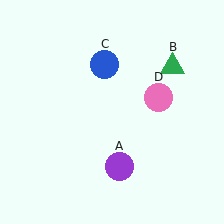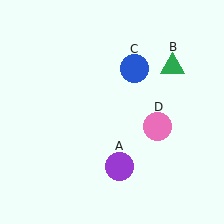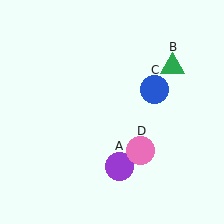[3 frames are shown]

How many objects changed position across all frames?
2 objects changed position: blue circle (object C), pink circle (object D).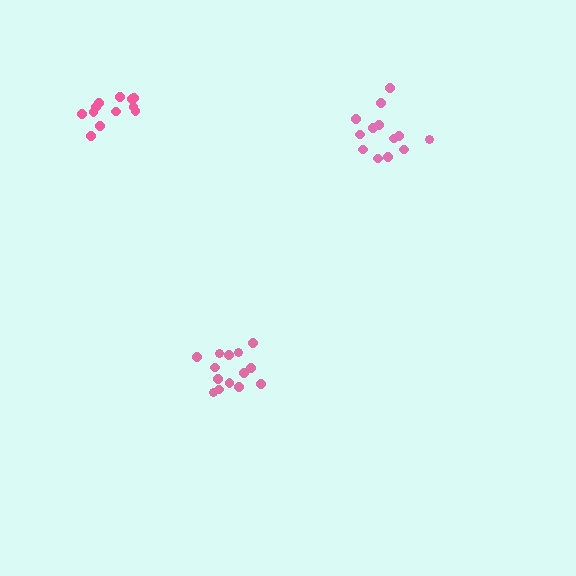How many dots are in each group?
Group 1: 14 dots, Group 2: 13 dots, Group 3: 12 dots (39 total).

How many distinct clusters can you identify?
There are 3 distinct clusters.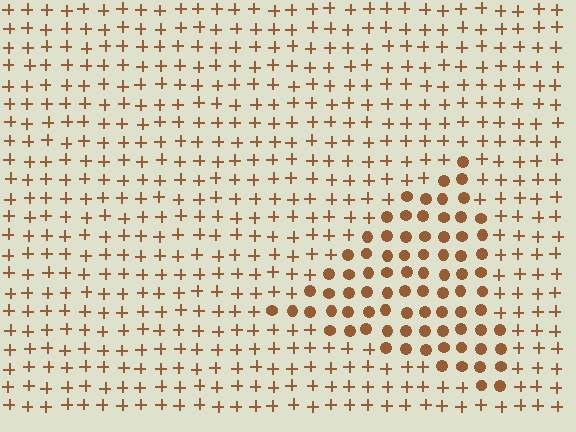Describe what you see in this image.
The image is filled with small brown elements arranged in a uniform grid. A triangle-shaped region contains circles, while the surrounding area contains plus signs. The boundary is defined purely by the change in element shape.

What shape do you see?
I see a triangle.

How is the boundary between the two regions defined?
The boundary is defined by a change in element shape: circles inside vs. plus signs outside. All elements share the same color and spacing.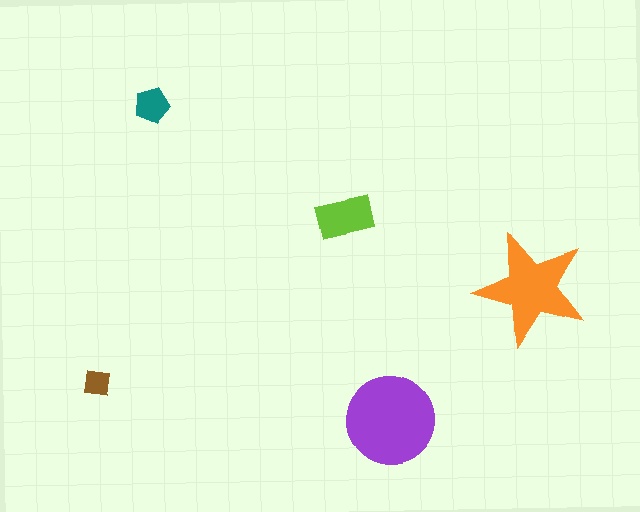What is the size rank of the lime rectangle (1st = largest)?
3rd.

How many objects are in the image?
There are 5 objects in the image.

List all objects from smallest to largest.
The brown square, the teal pentagon, the lime rectangle, the orange star, the purple circle.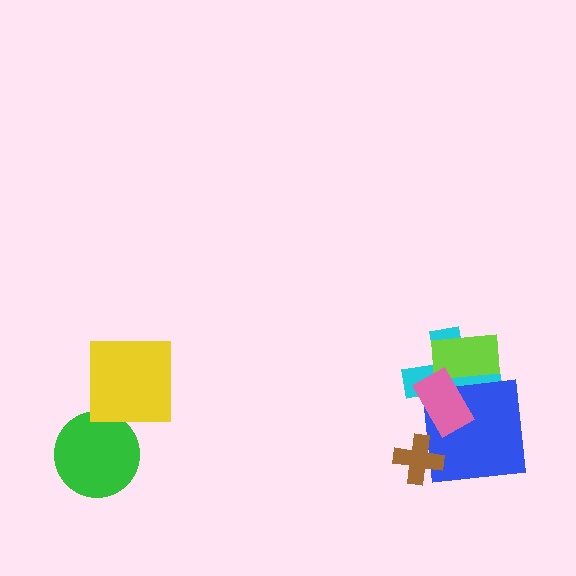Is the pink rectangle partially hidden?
No, no other shape covers it.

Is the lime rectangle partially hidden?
Yes, it is partially covered by another shape.